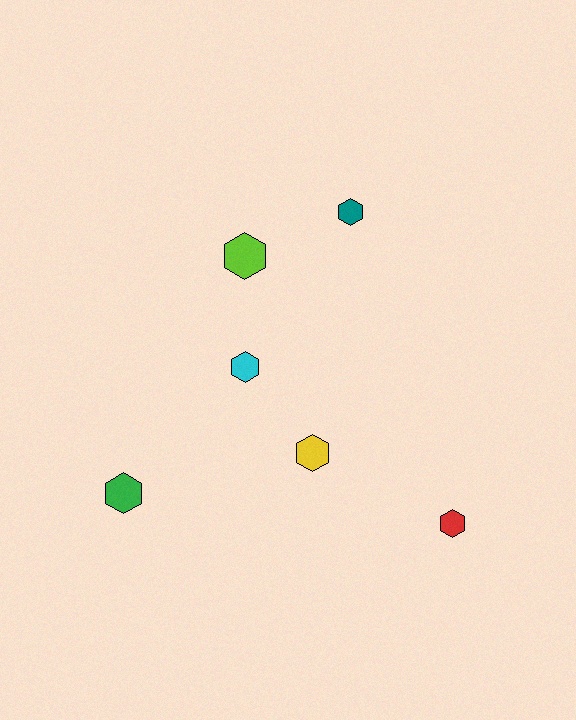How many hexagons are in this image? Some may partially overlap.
There are 6 hexagons.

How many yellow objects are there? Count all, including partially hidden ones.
There is 1 yellow object.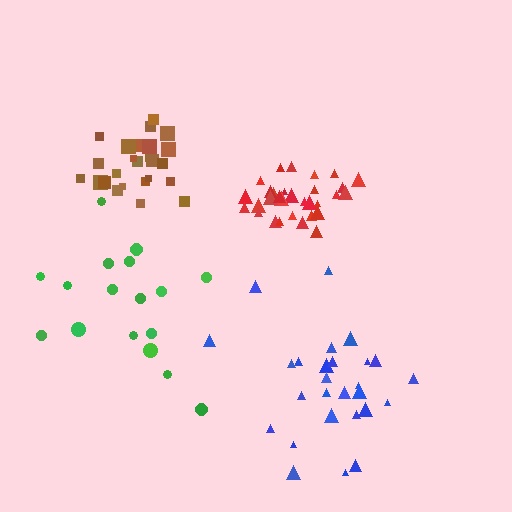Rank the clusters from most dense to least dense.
red, brown, blue, green.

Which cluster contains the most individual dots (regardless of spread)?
Red (31).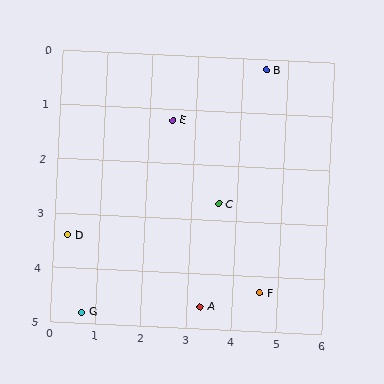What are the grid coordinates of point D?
Point D is at approximately (0.3, 3.4).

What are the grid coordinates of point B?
Point B is at approximately (4.5, 0.2).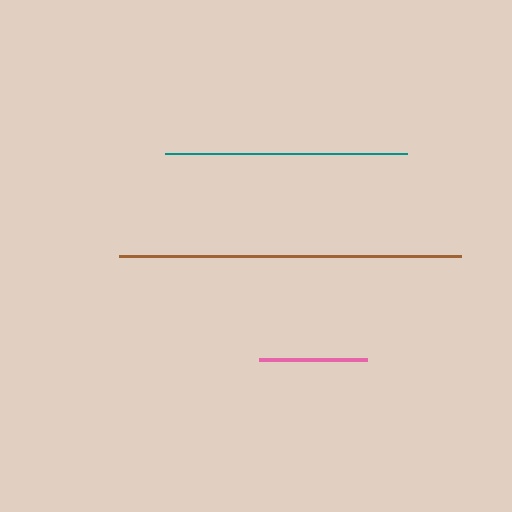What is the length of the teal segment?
The teal segment is approximately 242 pixels long.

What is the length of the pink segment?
The pink segment is approximately 108 pixels long.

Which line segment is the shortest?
The pink line is the shortest at approximately 108 pixels.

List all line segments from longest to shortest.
From longest to shortest: brown, teal, pink.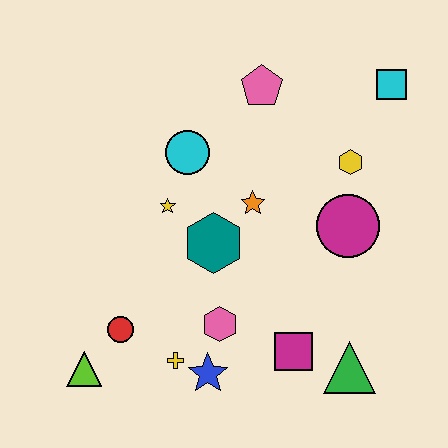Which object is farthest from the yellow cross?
The cyan square is farthest from the yellow cross.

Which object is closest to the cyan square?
The yellow hexagon is closest to the cyan square.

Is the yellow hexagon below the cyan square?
Yes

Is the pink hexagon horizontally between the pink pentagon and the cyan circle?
Yes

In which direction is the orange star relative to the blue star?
The orange star is above the blue star.